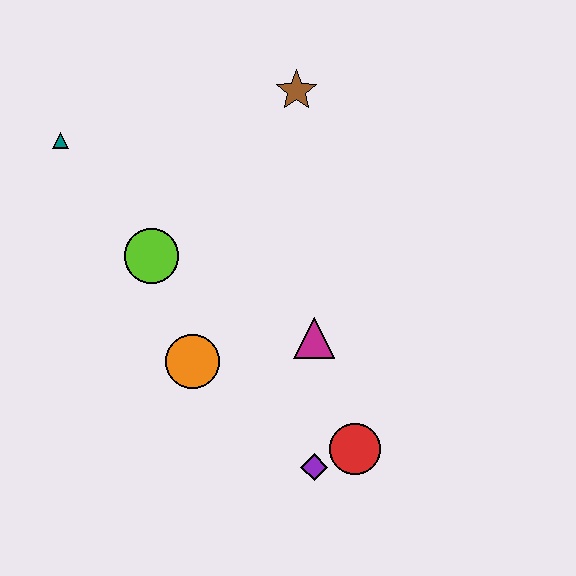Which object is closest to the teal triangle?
The lime circle is closest to the teal triangle.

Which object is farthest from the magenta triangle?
The teal triangle is farthest from the magenta triangle.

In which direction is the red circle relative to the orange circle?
The red circle is to the right of the orange circle.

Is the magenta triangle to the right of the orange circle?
Yes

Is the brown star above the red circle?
Yes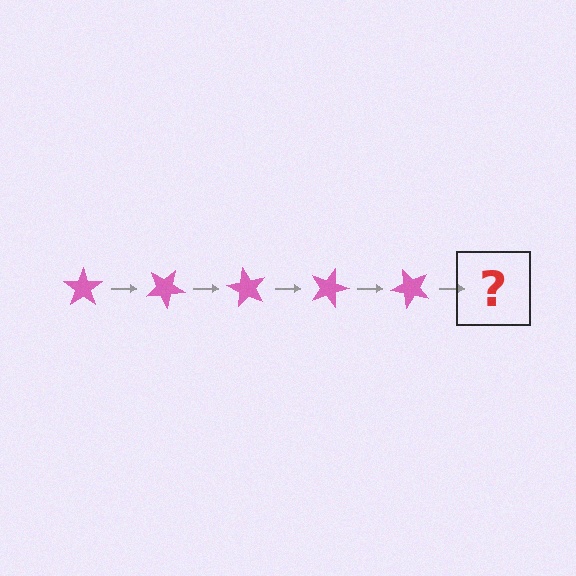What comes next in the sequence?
The next element should be a pink star rotated 150 degrees.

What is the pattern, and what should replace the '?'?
The pattern is that the star rotates 30 degrees each step. The '?' should be a pink star rotated 150 degrees.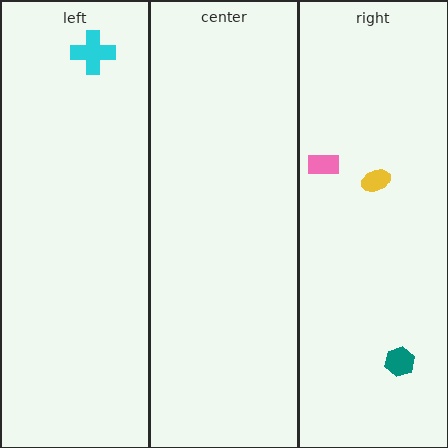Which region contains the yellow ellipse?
The right region.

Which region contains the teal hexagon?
The right region.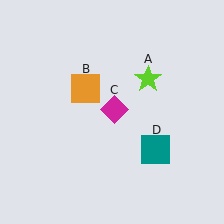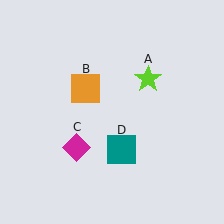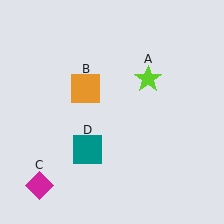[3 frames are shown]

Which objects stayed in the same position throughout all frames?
Lime star (object A) and orange square (object B) remained stationary.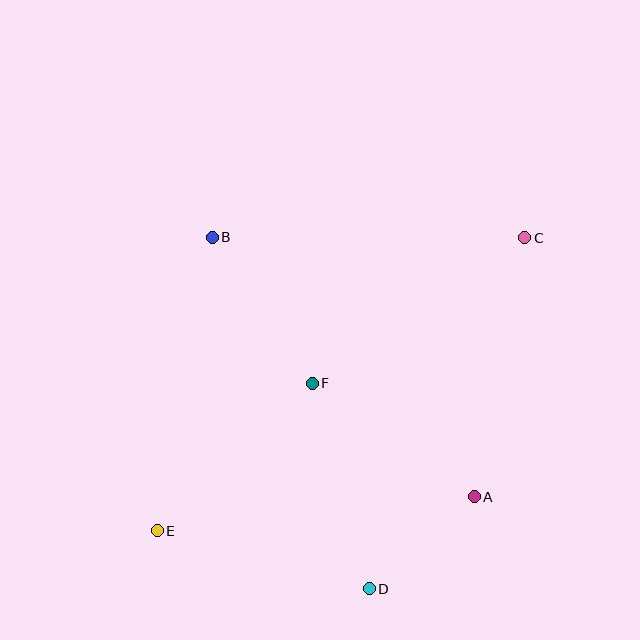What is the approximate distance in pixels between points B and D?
The distance between B and D is approximately 385 pixels.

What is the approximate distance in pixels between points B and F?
The distance between B and F is approximately 177 pixels.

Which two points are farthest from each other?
Points C and E are farthest from each other.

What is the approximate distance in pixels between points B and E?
The distance between B and E is approximately 298 pixels.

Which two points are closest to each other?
Points A and D are closest to each other.